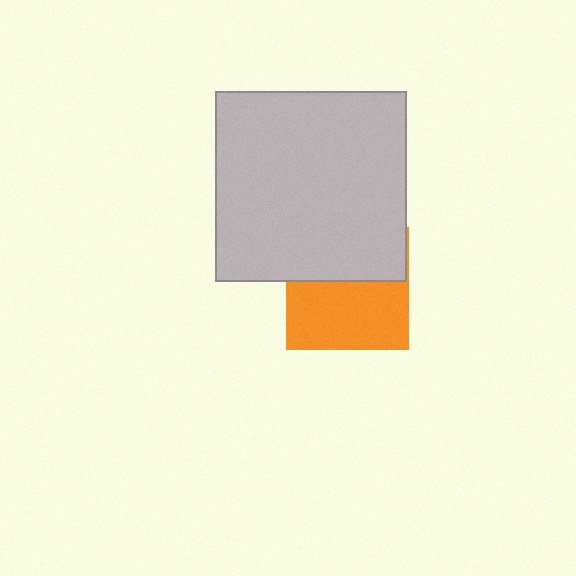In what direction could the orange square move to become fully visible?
The orange square could move down. That would shift it out from behind the light gray square entirely.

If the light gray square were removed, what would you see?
You would see the complete orange square.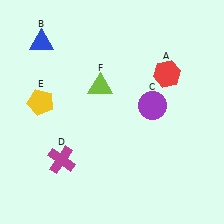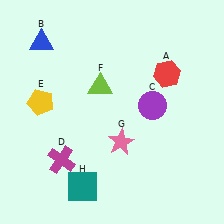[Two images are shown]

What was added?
A pink star (G), a teal square (H) were added in Image 2.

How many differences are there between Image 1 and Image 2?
There are 2 differences between the two images.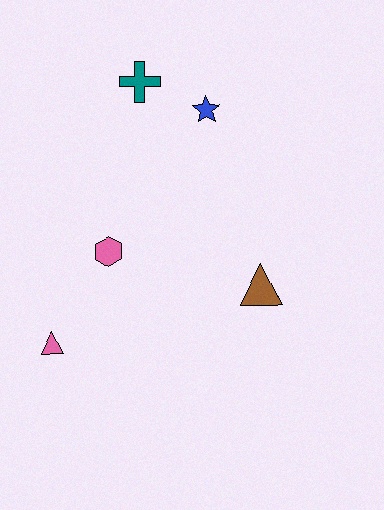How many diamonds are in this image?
There are no diamonds.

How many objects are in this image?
There are 5 objects.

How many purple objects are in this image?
There are no purple objects.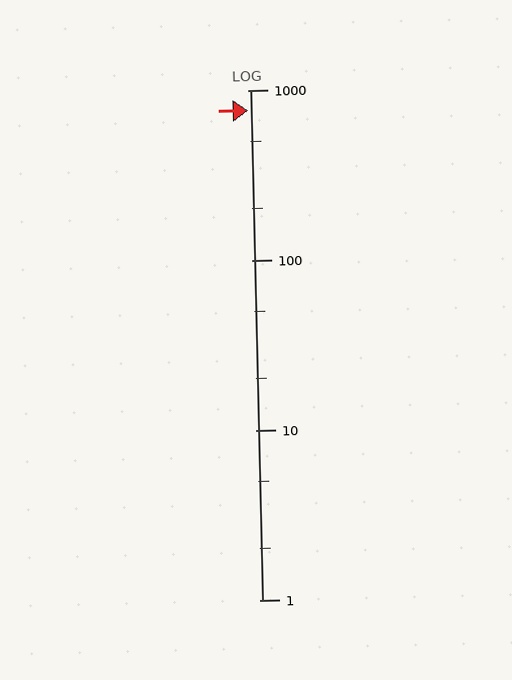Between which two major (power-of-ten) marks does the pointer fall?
The pointer is between 100 and 1000.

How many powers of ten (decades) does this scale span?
The scale spans 3 decades, from 1 to 1000.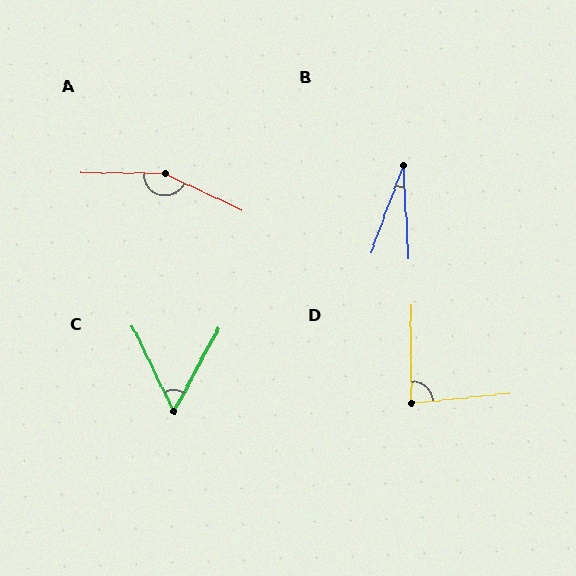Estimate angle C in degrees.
Approximately 54 degrees.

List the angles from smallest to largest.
B (23°), C (54°), D (84°), A (155°).